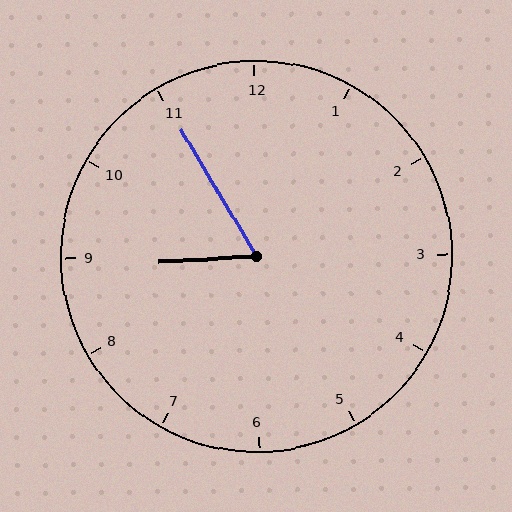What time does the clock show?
8:55.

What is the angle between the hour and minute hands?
Approximately 62 degrees.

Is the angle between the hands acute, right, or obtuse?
It is acute.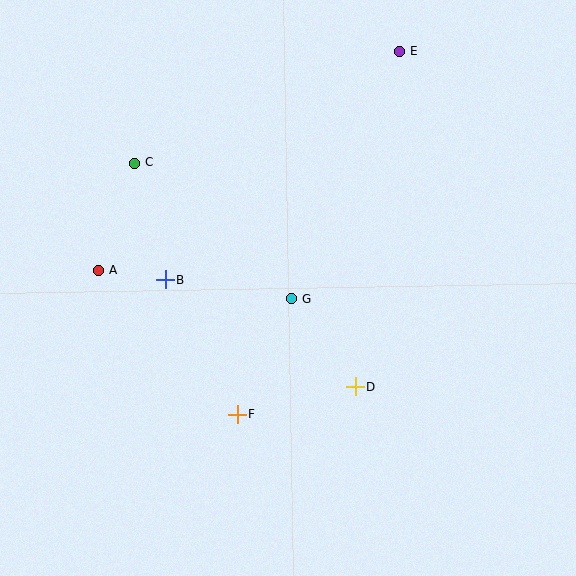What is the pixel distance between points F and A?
The distance between F and A is 200 pixels.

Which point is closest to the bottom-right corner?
Point D is closest to the bottom-right corner.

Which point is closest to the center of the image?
Point G at (291, 299) is closest to the center.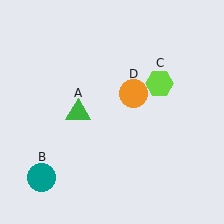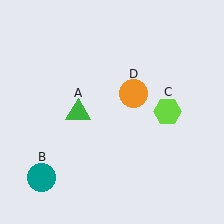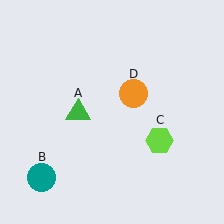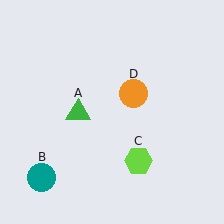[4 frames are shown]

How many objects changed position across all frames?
1 object changed position: lime hexagon (object C).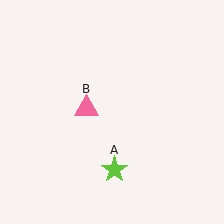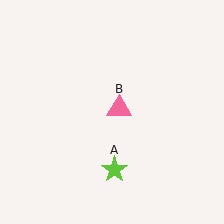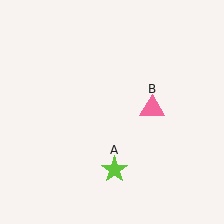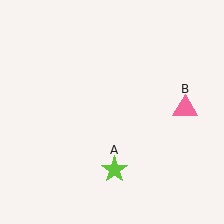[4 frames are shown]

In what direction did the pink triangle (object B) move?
The pink triangle (object B) moved right.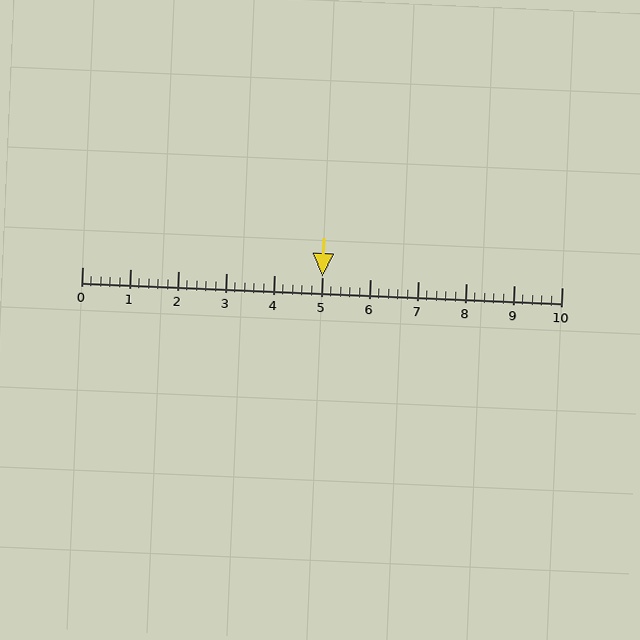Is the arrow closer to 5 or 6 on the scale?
The arrow is closer to 5.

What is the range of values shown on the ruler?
The ruler shows values from 0 to 10.